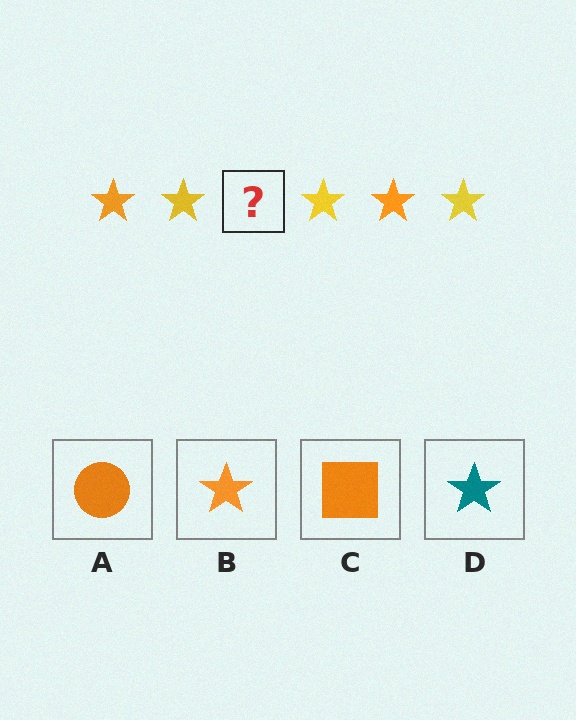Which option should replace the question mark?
Option B.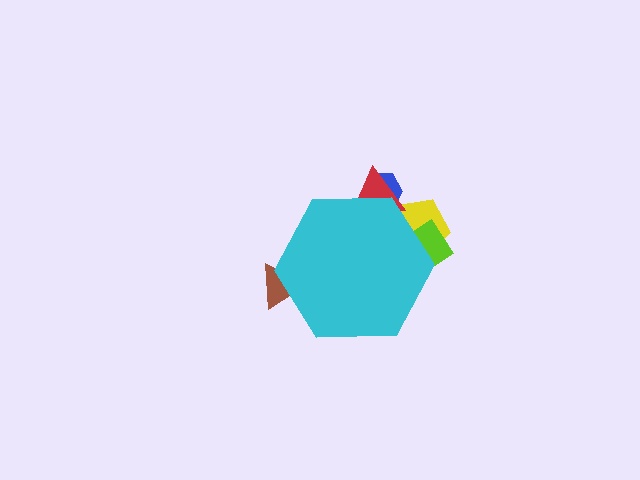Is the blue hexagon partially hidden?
Yes, the blue hexagon is partially hidden behind the cyan hexagon.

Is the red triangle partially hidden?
Yes, the red triangle is partially hidden behind the cyan hexagon.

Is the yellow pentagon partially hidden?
Yes, the yellow pentagon is partially hidden behind the cyan hexagon.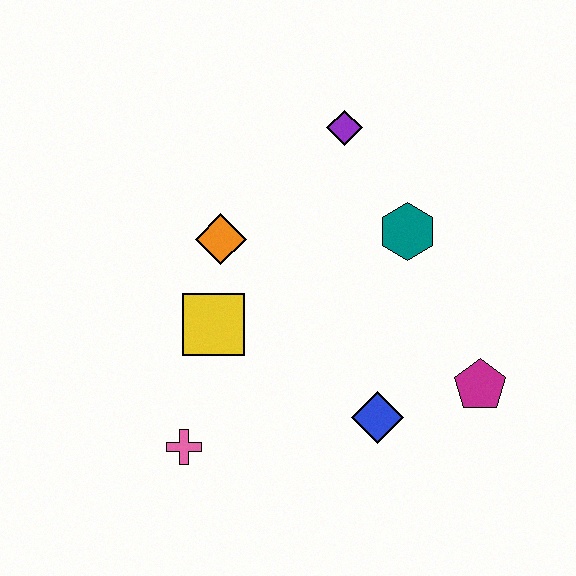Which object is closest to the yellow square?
The orange diamond is closest to the yellow square.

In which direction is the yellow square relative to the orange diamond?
The yellow square is below the orange diamond.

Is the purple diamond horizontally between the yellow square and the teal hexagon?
Yes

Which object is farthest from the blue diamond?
The purple diamond is farthest from the blue diamond.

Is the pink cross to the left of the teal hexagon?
Yes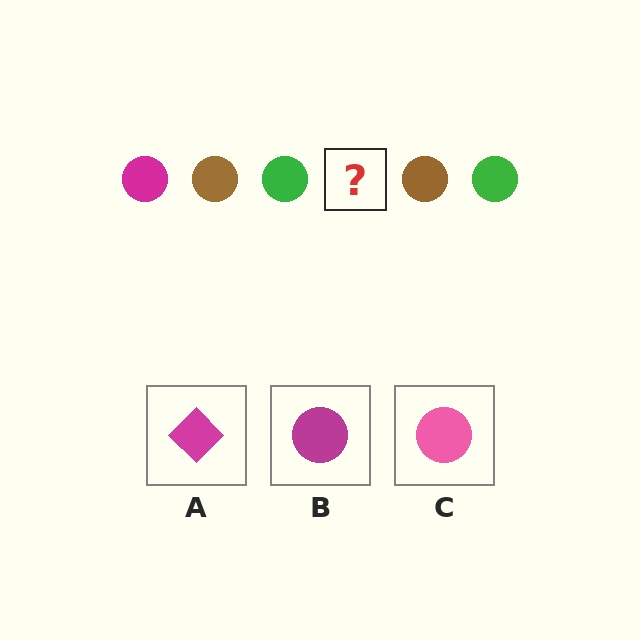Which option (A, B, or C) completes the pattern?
B.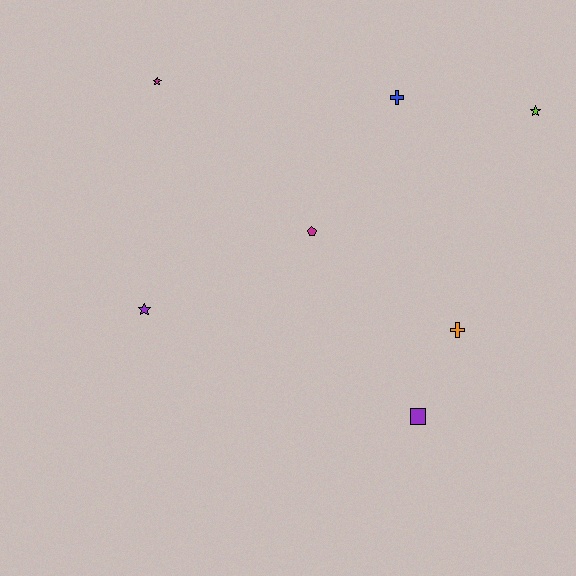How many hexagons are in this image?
There are no hexagons.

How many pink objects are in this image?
There are no pink objects.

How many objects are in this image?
There are 7 objects.